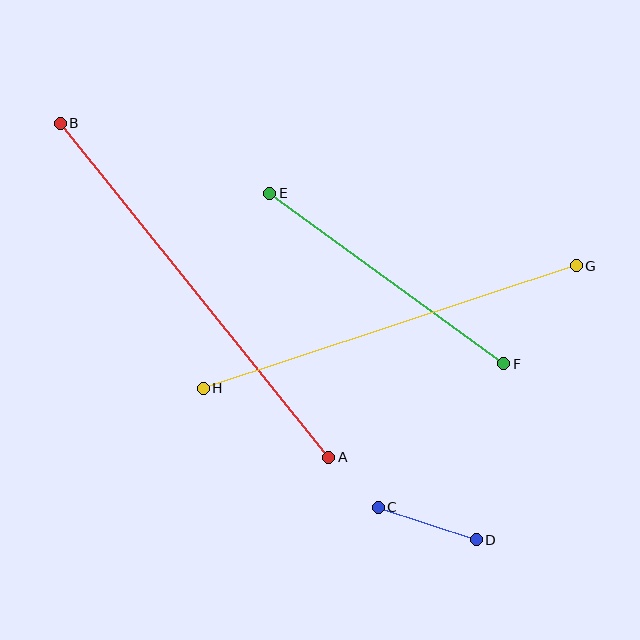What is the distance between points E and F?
The distance is approximately 290 pixels.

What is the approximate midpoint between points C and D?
The midpoint is at approximately (427, 523) pixels.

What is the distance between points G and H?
The distance is approximately 393 pixels.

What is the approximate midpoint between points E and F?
The midpoint is at approximately (387, 278) pixels.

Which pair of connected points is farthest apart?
Points A and B are farthest apart.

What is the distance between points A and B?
The distance is approximately 428 pixels.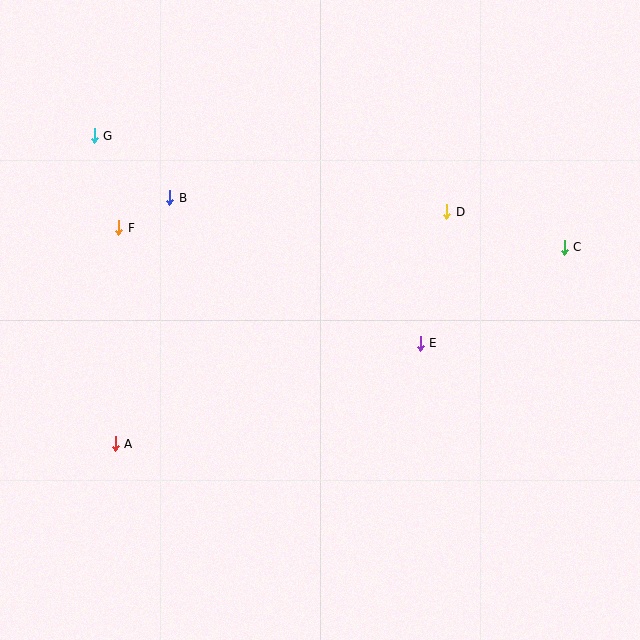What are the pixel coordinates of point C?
Point C is at (564, 247).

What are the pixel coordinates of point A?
Point A is at (115, 444).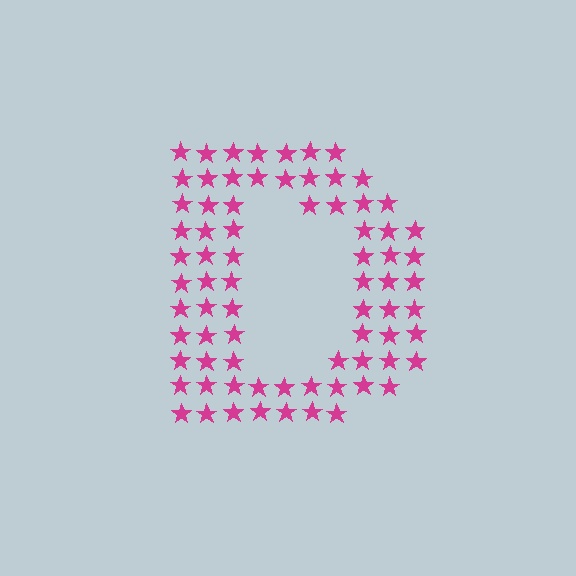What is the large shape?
The large shape is the letter D.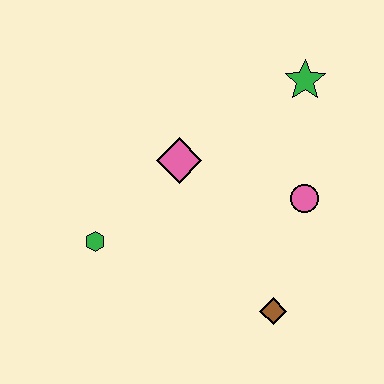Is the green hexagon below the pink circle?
Yes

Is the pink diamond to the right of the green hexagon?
Yes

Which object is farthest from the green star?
The green hexagon is farthest from the green star.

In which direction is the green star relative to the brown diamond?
The green star is above the brown diamond.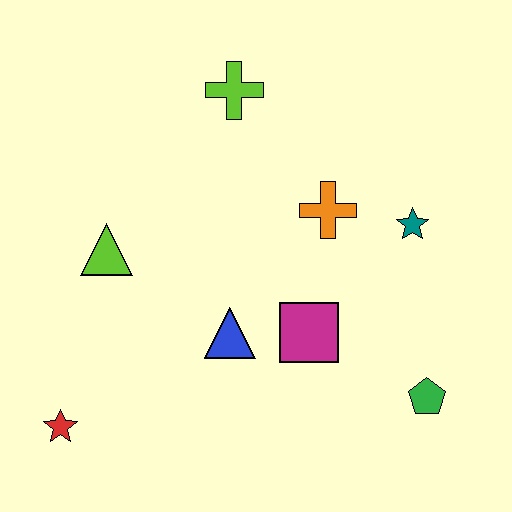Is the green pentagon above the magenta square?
No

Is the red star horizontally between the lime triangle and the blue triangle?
No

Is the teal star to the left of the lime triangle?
No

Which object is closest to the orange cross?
The teal star is closest to the orange cross.